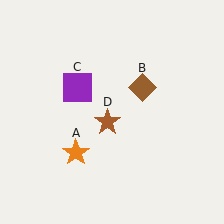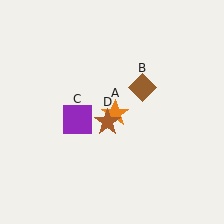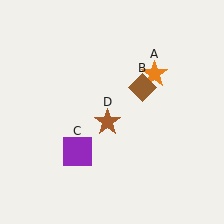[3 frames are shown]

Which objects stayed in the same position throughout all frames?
Brown diamond (object B) and brown star (object D) remained stationary.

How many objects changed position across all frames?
2 objects changed position: orange star (object A), purple square (object C).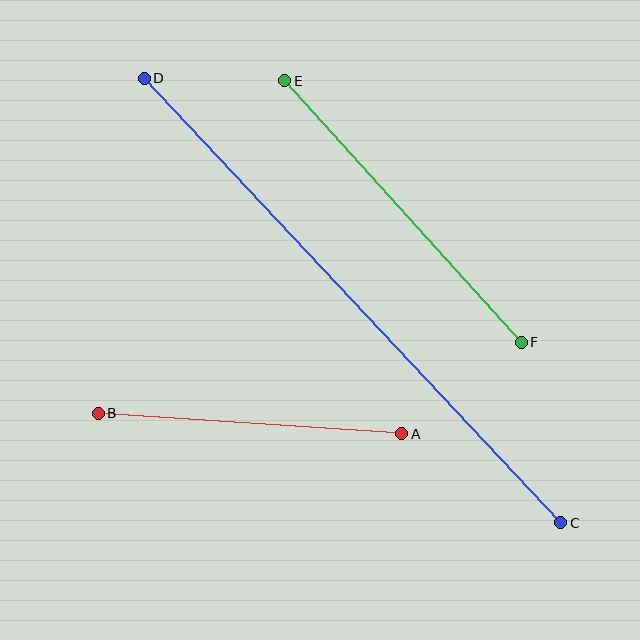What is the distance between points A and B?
The distance is approximately 304 pixels.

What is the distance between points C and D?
The distance is approximately 609 pixels.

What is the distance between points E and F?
The distance is approximately 353 pixels.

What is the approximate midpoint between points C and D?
The midpoint is at approximately (352, 300) pixels.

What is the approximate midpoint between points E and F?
The midpoint is at approximately (403, 212) pixels.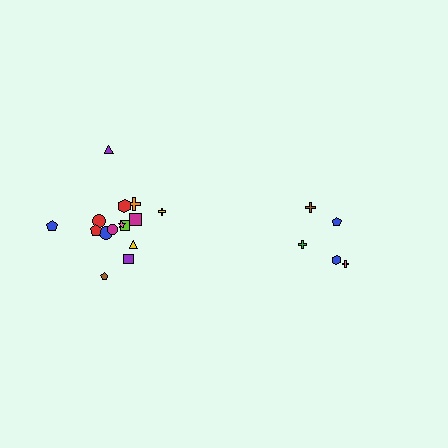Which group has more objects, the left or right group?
The left group.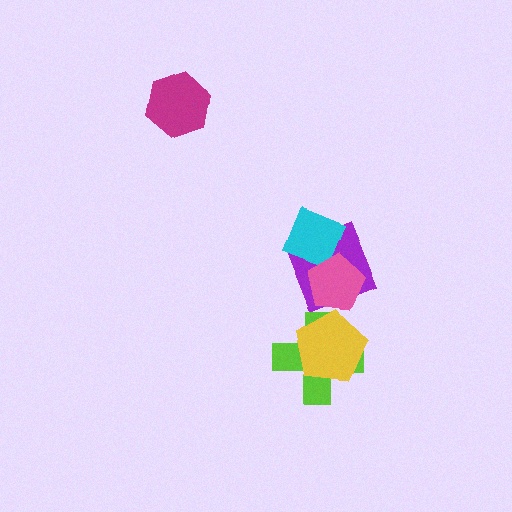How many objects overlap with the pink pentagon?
2 objects overlap with the pink pentagon.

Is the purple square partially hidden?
Yes, it is partially covered by another shape.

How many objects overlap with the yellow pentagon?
1 object overlaps with the yellow pentagon.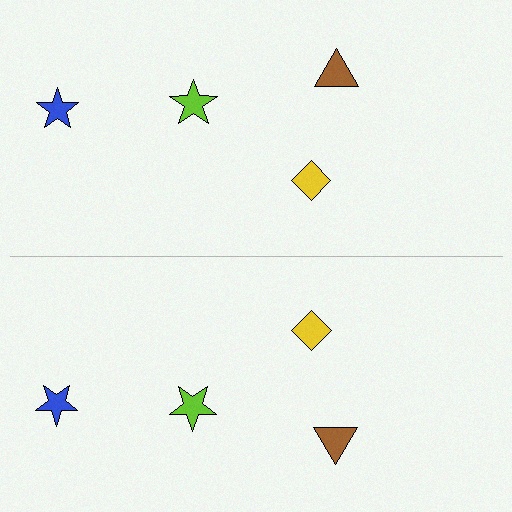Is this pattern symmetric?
Yes, this pattern has bilateral (reflection) symmetry.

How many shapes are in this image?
There are 8 shapes in this image.